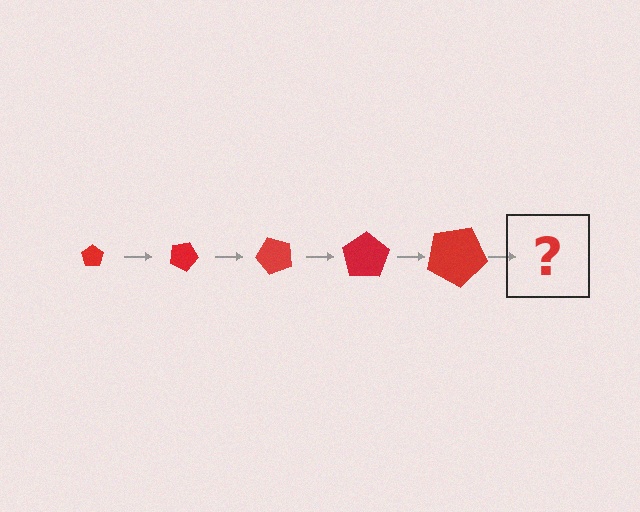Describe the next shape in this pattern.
It should be a pentagon, larger than the previous one and rotated 125 degrees from the start.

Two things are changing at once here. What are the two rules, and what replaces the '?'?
The two rules are that the pentagon grows larger each step and it rotates 25 degrees each step. The '?' should be a pentagon, larger than the previous one and rotated 125 degrees from the start.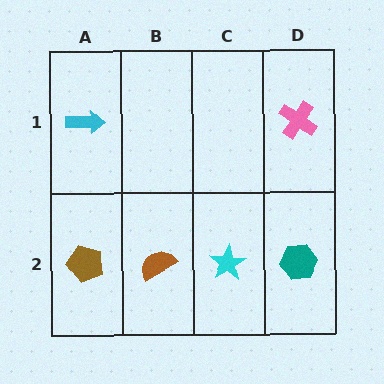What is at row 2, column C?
A cyan star.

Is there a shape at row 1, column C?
No, that cell is empty.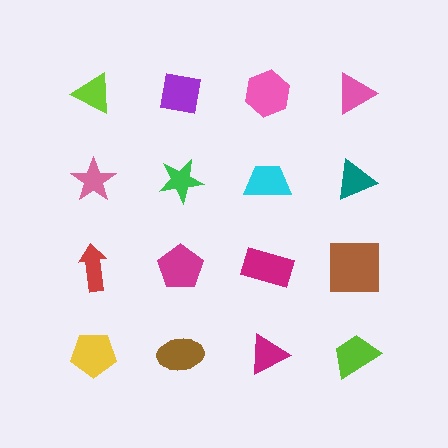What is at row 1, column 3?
A pink hexagon.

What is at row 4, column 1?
A yellow pentagon.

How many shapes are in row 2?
4 shapes.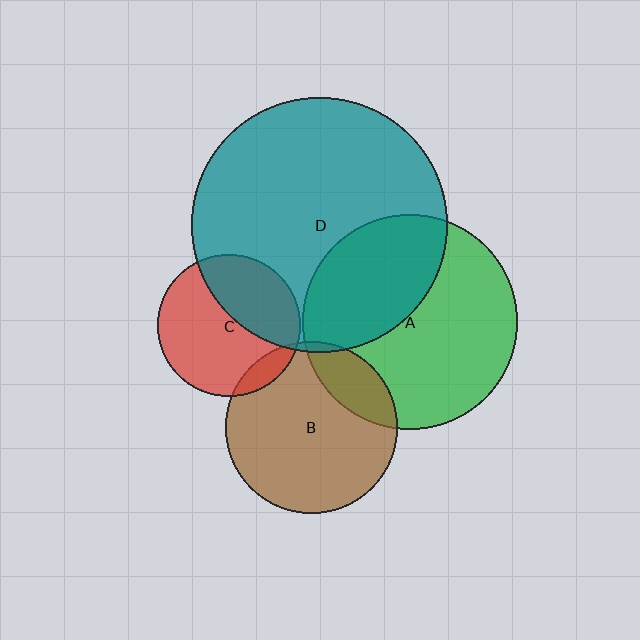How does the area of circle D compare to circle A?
Approximately 1.4 times.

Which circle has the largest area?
Circle D (teal).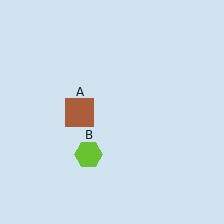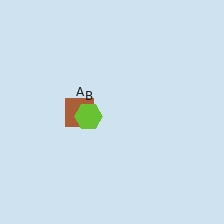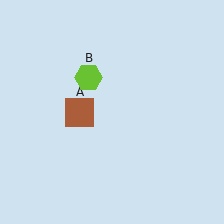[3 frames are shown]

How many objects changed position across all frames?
1 object changed position: lime hexagon (object B).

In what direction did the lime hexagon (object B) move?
The lime hexagon (object B) moved up.